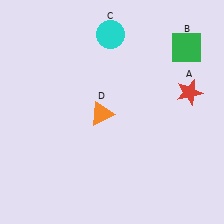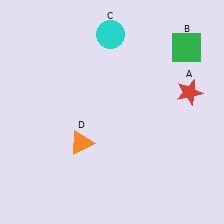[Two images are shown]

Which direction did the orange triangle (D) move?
The orange triangle (D) moved down.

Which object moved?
The orange triangle (D) moved down.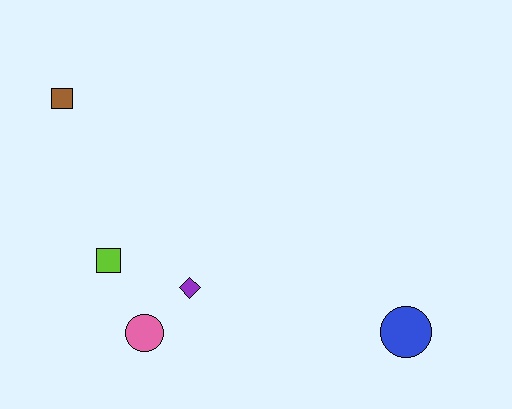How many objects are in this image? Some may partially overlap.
There are 5 objects.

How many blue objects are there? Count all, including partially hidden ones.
There is 1 blue object.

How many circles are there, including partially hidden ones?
There are 2 circles.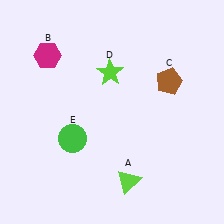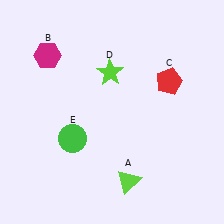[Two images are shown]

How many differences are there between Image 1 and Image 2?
There is 1 difference between the two images.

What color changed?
The pentagon (C) changed from brown in Image 1 to red in Image 2.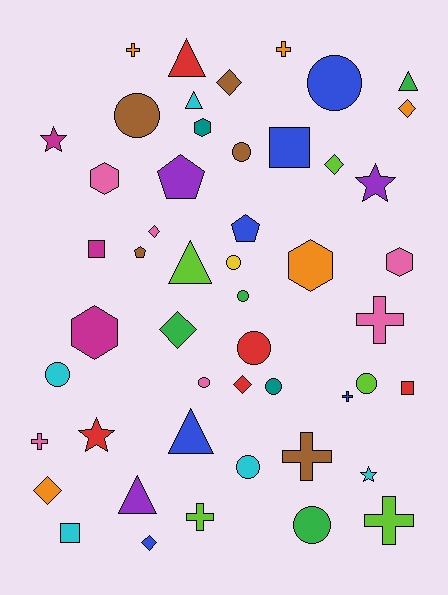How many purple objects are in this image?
There are 3 purple objects.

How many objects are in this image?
There are 50 objects.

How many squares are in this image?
There are 4 squares.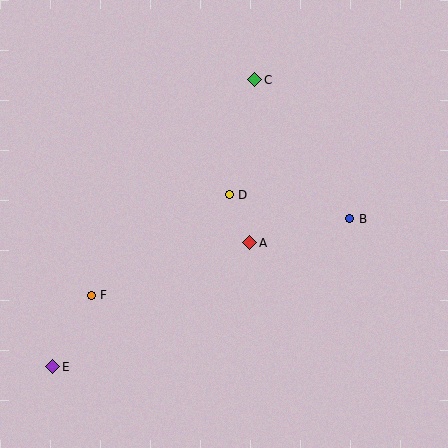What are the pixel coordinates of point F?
Point F is at (91, 295).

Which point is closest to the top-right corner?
Point C is closest to the top-right corner.